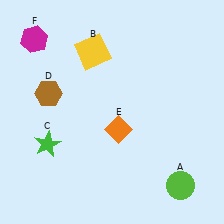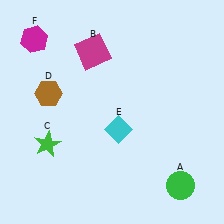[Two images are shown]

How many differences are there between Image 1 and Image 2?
There are 3 differences between the two images.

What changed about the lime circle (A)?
In Image 1, A is lime. In Image 2, it changed to green.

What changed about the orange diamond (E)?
In Image 1, E is orange. In Image 2, it changed to cyan.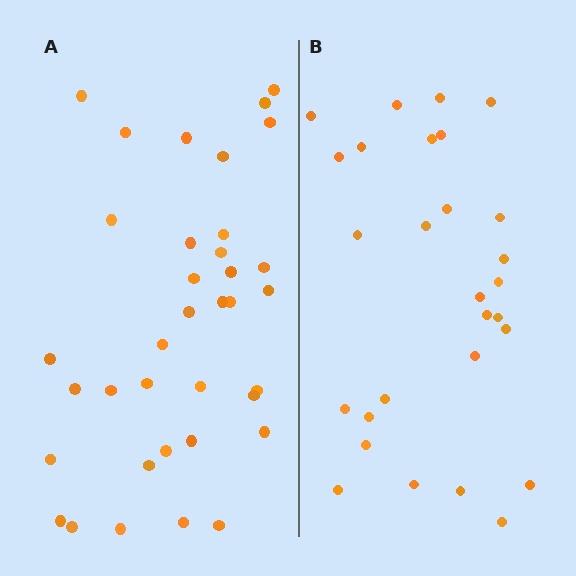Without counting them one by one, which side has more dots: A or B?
Region A (the left region) has more dots.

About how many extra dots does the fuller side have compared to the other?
Region A has roughly 8 or so more dots than region B.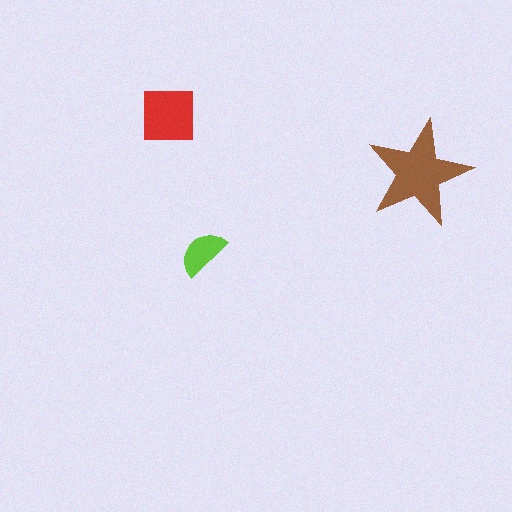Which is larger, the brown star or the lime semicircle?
The brown star.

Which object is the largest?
The brown star.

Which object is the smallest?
The lime semicircle.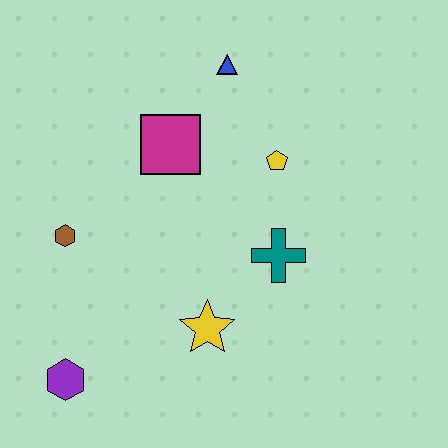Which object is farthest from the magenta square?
The purple hexagon is farthest from the magenta square.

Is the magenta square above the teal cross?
Yes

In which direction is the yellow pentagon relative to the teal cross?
The yellow pentagon is above the teal cross.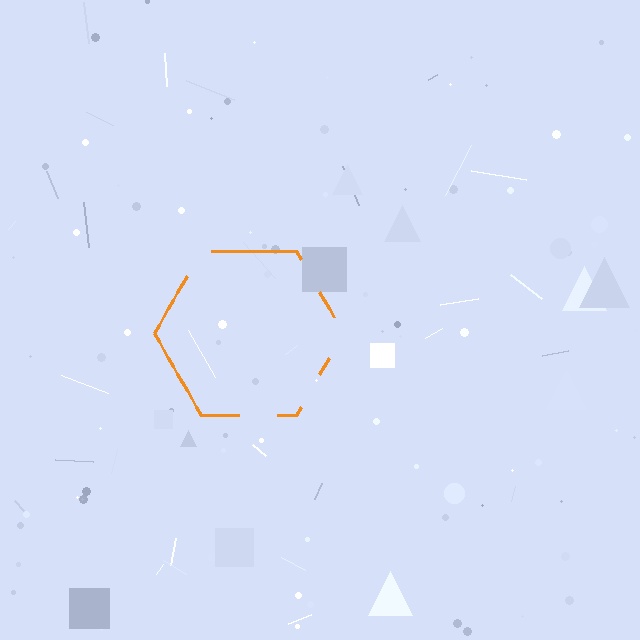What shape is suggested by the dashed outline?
The dashed outline suggests a hexagon.